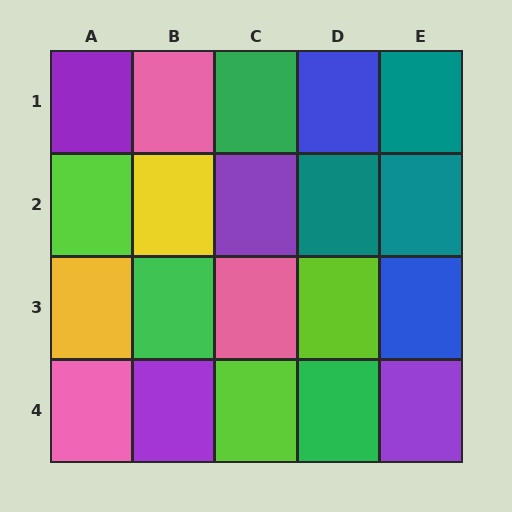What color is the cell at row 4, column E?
Purple.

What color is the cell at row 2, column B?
Yellow.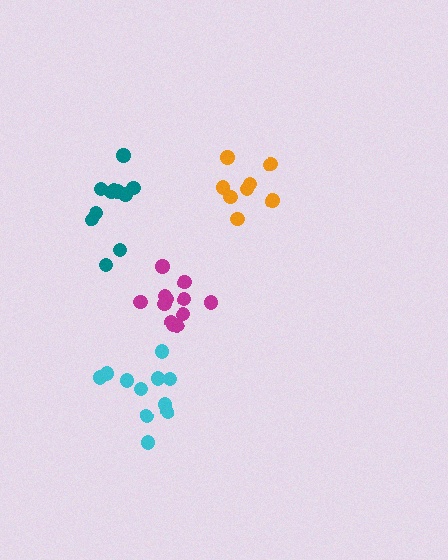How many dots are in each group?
Group 1: 8 dots, Group 2: 11 dots, Group 3: 12 dots, Group 4: 11 dots (42 total).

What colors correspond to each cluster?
The clusters are colored: orange, teal, magenta, cyan.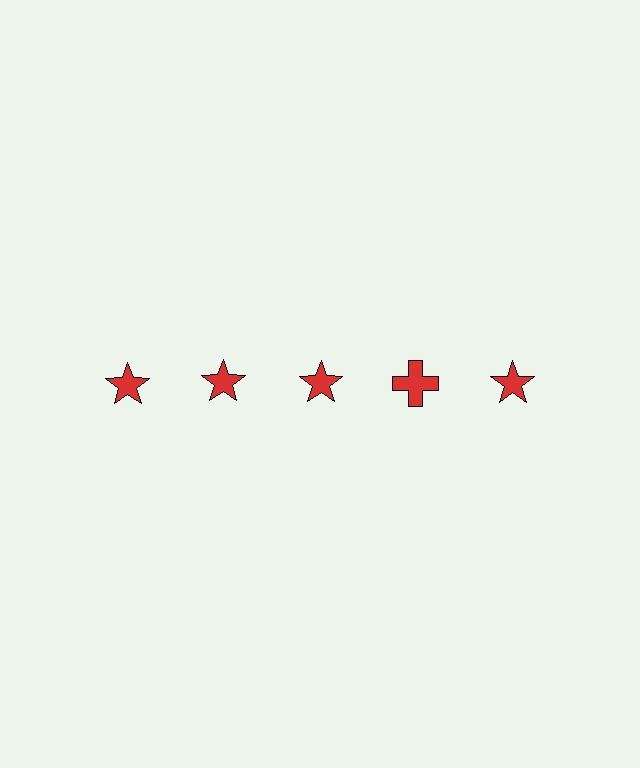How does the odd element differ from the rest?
It has a different shape: cross instead of star.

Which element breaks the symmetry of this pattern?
The red cross in the top row, second from right column breaks the symmetry. All other shapes are red stars.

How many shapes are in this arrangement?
There are 5 shapes arranged in a grid pattern.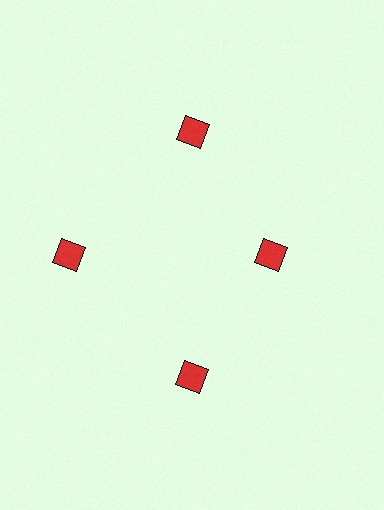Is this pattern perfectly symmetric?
No. The 4 red diamonds are arranged in a ring, but one element near the 3 o'clock position is pulled inward toward the center, breaking the 4-fold rotational symmetry.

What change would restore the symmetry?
The symmetry would be restored by moving it outward, back onto the ring so that all 4 diamonds sit at equal angles and equal distance from the center.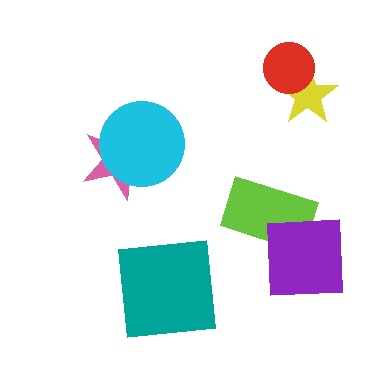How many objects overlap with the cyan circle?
1 object overlaps with the cyan circle.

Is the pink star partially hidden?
Yes, it is partially covered by another shape.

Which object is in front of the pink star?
The cyan circle is in front of the pink star.